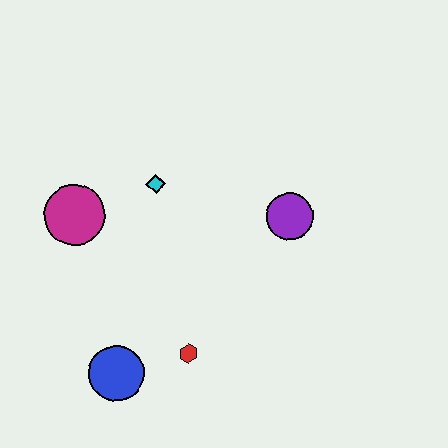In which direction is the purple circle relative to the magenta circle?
The purple circle is to the right of the magenta circle.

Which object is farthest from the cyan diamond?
The blue circle is farthest from the cyan diamond.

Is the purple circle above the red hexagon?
Yes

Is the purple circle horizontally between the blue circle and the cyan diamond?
No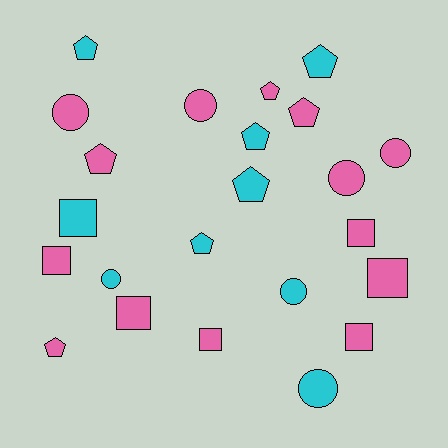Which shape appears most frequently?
Pentagon, with 9 objects.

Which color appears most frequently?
Pink, with 14 objects.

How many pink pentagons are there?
There are 4 pink pentagons.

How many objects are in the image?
There are 23 objects.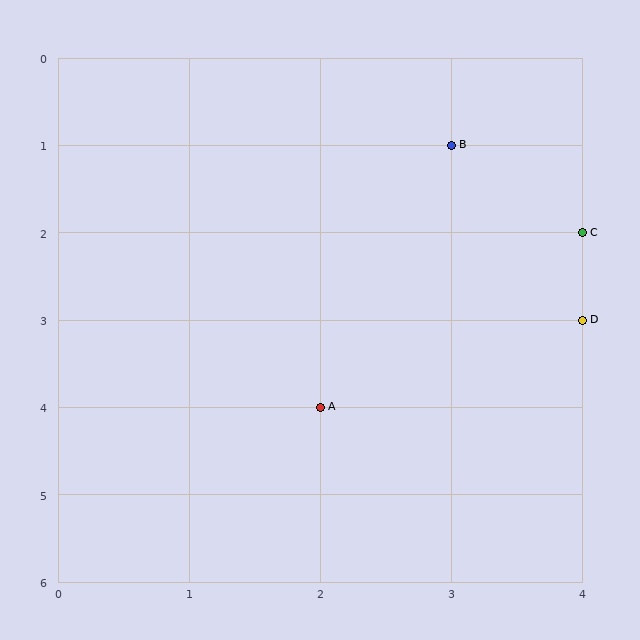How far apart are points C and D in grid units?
Points C and D are 1 row apart.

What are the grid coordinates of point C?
Point C is at grid coordinates (4, 2).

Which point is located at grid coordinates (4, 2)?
Point C is at (4, 2).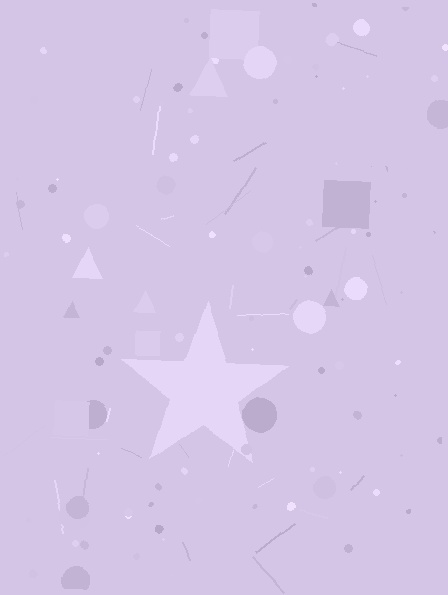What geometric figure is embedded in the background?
A star is embedded in the background.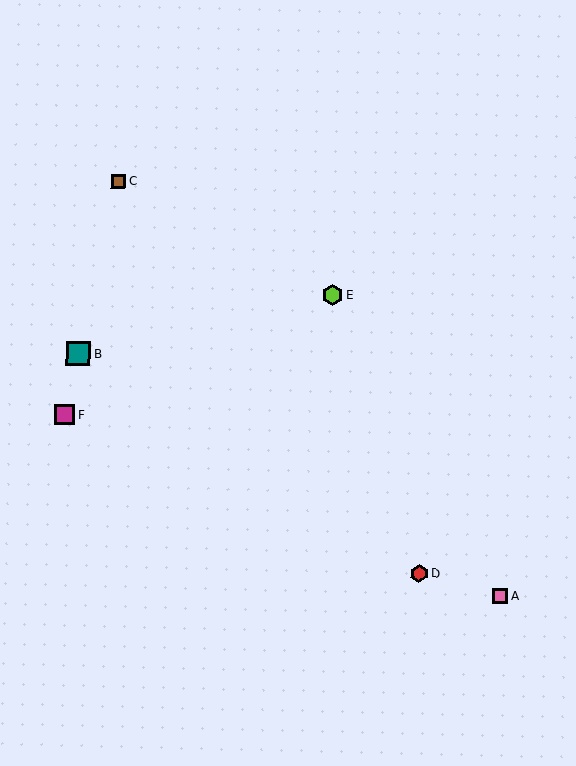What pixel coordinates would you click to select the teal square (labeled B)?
Click at (78, 353) to select the teal square B.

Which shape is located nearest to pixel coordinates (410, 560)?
The red hexagon (labeled D) at (419, 574) is nearest to that location.